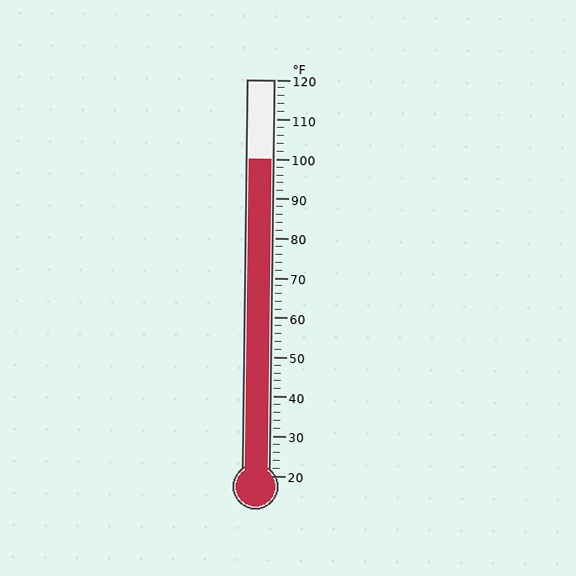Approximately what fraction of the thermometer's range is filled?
The thermometer is filled to approximately 80% of its range.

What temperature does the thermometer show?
The thermometer shows approximately 100°F.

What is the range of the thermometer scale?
The thermometer scale ranges from 20°F to 120°F.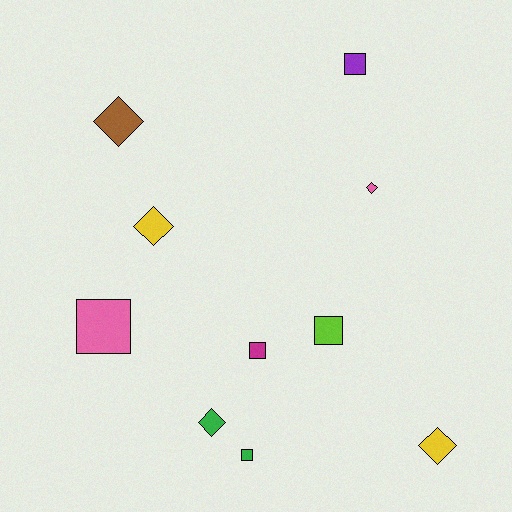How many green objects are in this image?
There are 2 green objects.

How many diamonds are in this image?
There are 5 diamonds.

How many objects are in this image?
There are 10 objects.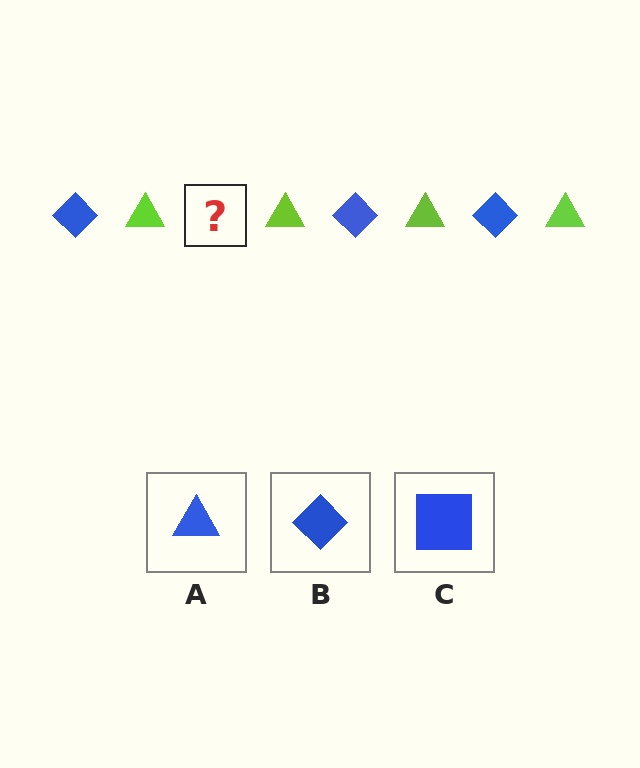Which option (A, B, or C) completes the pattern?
B.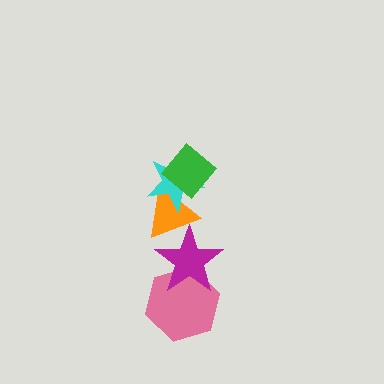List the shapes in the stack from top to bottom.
From top to bottom: the green diamond, the cyan star, the orange triangle, the magenta star, the pink hexagon.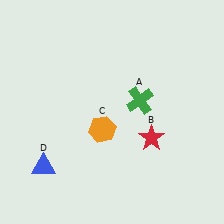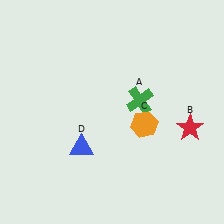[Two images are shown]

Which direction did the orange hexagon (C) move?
The orange hexagon (C) moved right.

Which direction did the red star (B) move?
The red star (B) moved right.